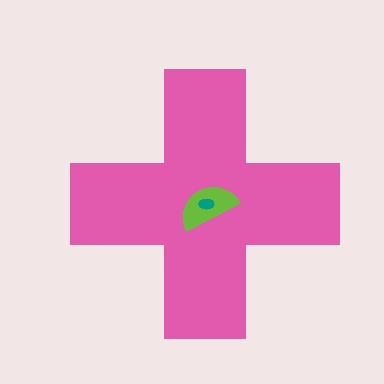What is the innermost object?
The teal ellipse.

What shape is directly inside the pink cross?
The lime semicircle.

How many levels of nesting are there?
3.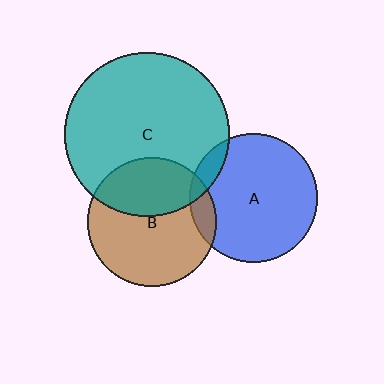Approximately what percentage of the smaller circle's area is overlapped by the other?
Approximately 10%.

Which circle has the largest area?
Circle C (teal).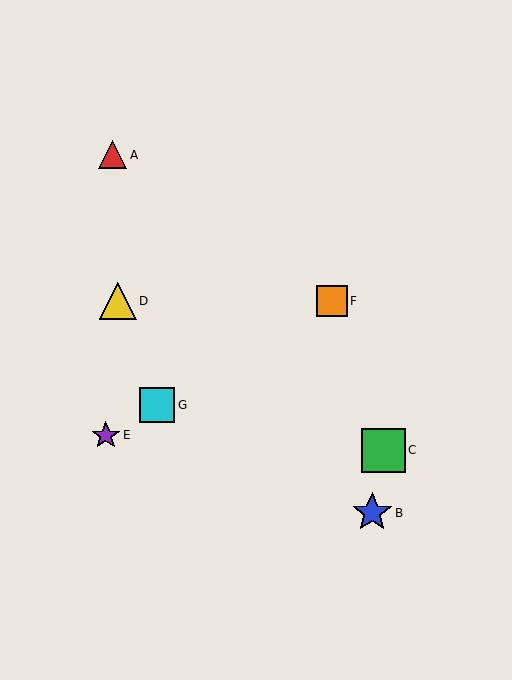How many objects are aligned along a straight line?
3 objects (E, F, G) are aligned along a straight line.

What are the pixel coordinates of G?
Object G is at (157, 405).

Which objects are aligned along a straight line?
Objects E, F, G are aligned along a straight line.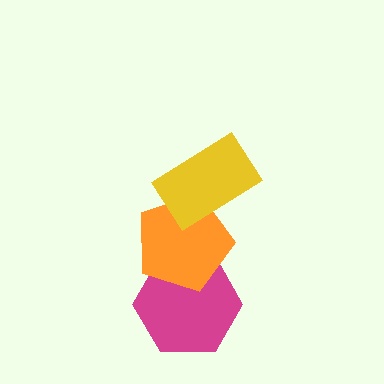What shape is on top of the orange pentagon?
The yellow rectangle is on top of the orange pentagon.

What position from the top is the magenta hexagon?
The magenta hexagon is 3rd from the top.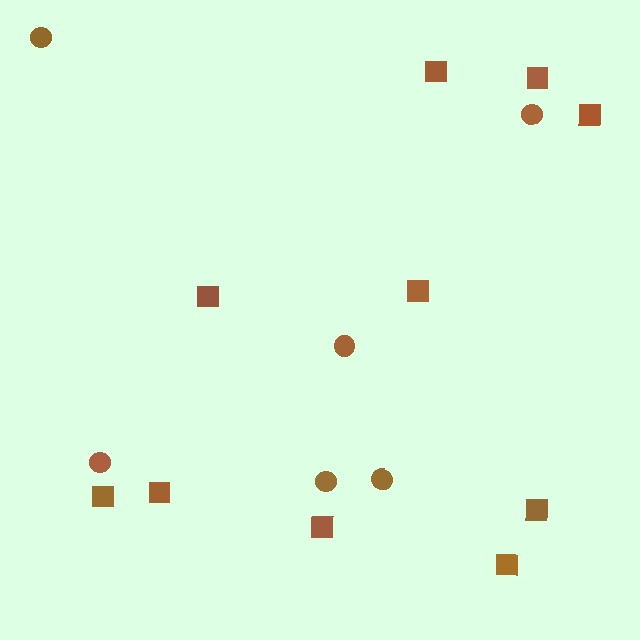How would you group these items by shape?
There are 2 groups: one group of circles (6) and one group of squares (10).